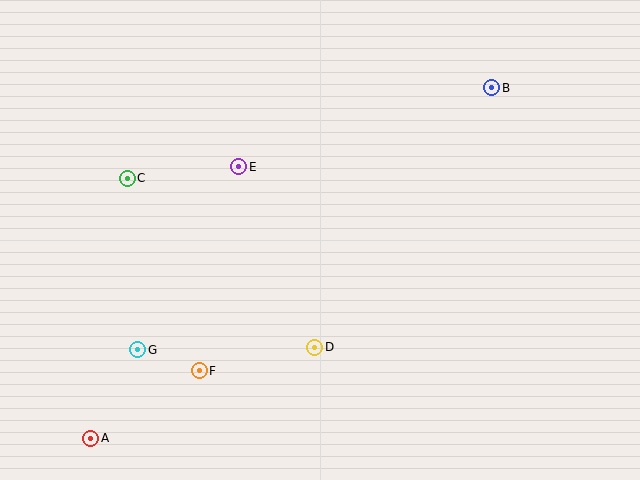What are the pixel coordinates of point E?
Point E is at (239, 167).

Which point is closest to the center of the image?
Point D at (315, 347) is closest to the center.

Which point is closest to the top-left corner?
Point C is closest to the top-left corner.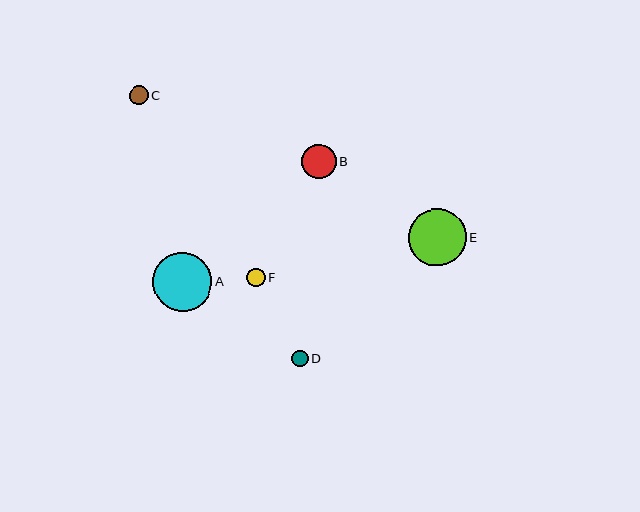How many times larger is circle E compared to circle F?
Circle E is approximately 3.1 times the size of circle F.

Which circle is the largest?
Circle A is the largest with a size of approximately 59 pixels.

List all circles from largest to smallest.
From largest to smallest: A, E, B, C, F, D.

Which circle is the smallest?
Circle D is the smallest with a size of approximately 17 pixels.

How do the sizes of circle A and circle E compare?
Circle A and circle E are approximately the same size.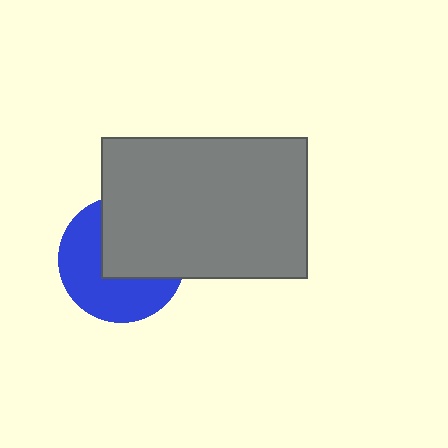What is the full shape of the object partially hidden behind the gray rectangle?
The partially hidden object is a blue circle.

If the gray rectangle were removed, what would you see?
You would see the complete blue circle.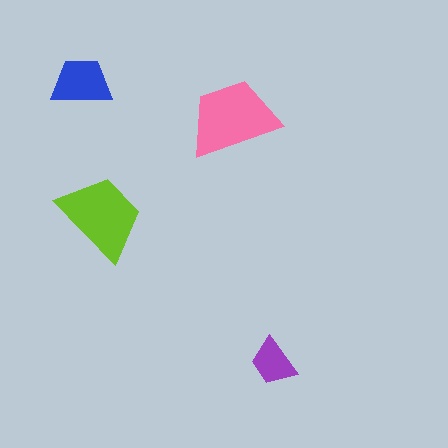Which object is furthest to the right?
The purple trapezoid is rightmost.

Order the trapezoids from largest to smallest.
the pink one, the lime one, the blue one, the purple one.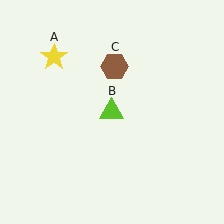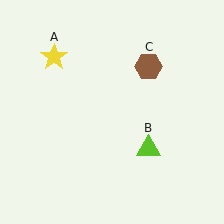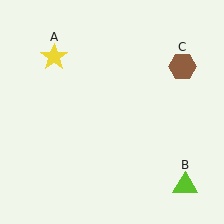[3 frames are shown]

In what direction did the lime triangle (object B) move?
The lime triangle (object B) moved down and to the right.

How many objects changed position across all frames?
2 objects changed position: lime triangle (object B), brown hexagon (object C).